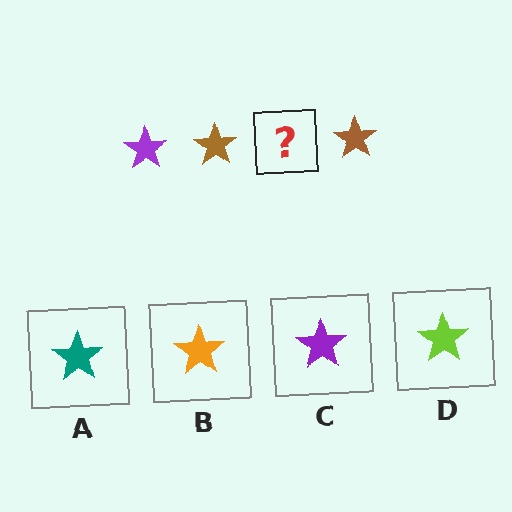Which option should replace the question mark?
Option C.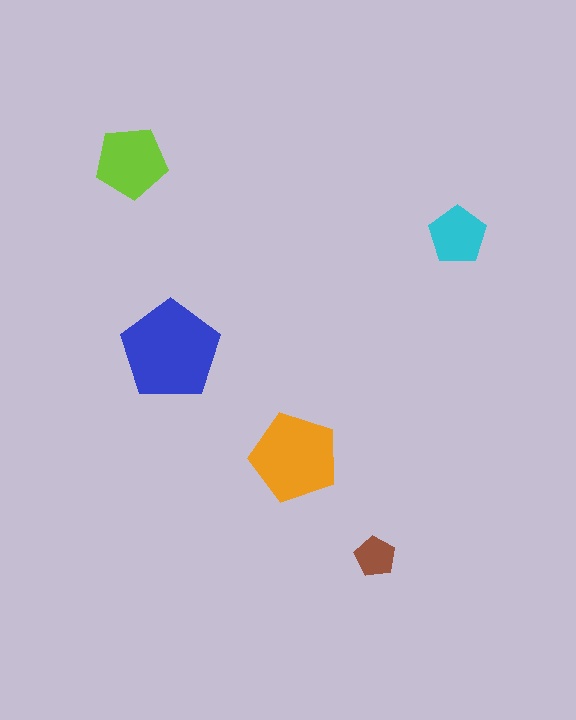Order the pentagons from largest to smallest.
the blue one, the orange one, the lime one, the cyan one, the brown one.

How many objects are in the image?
There are 5 objects in the image.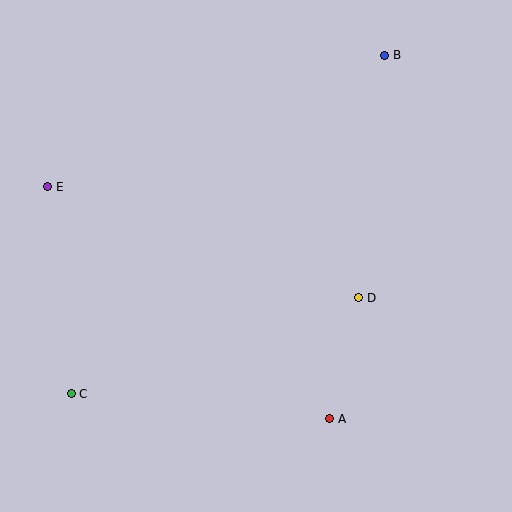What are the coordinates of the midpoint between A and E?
The midpoint between A and E is at (189, 303).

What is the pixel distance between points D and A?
The distance between D and A is 124 pixels.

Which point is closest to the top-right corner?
Point B is closest to the top-right corner.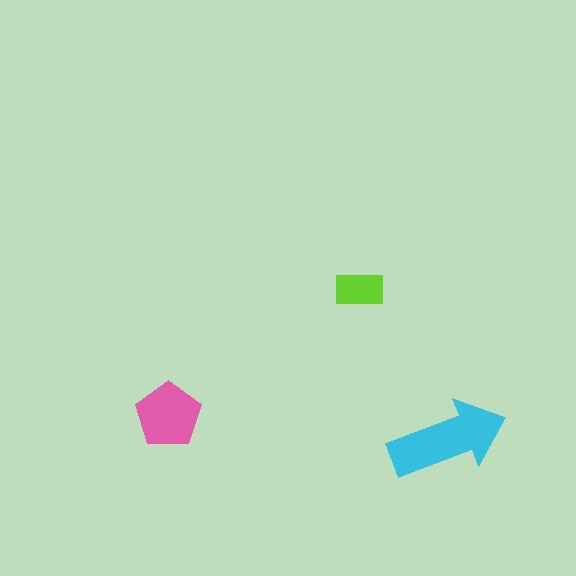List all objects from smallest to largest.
The lime rectangle, the pink pentagon, the cyan arrow.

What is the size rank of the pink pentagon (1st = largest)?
2nd.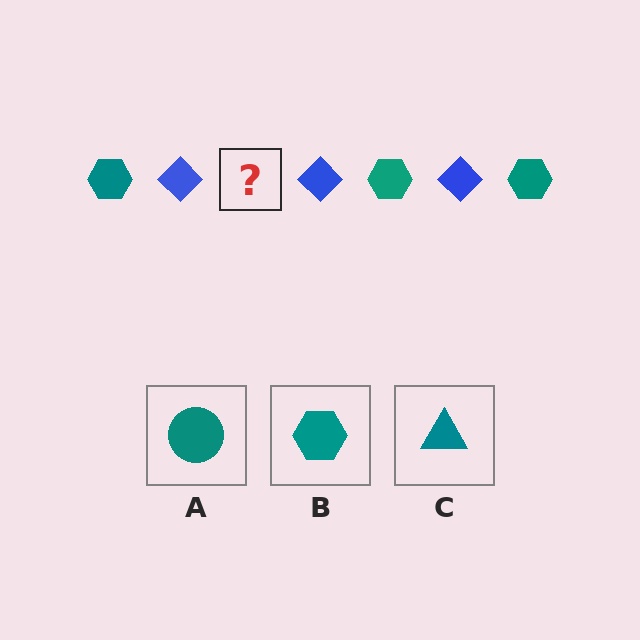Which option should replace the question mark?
Option B.